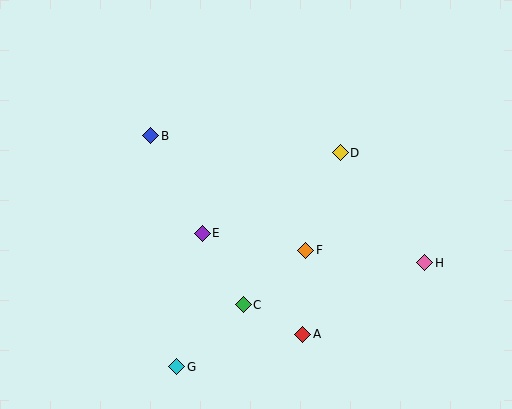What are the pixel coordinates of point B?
Point B is at (151, 136).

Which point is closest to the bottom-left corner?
Point G is closest to the bottom-left corner.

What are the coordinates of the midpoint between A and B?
The midpoint between A and B is at (227, 235).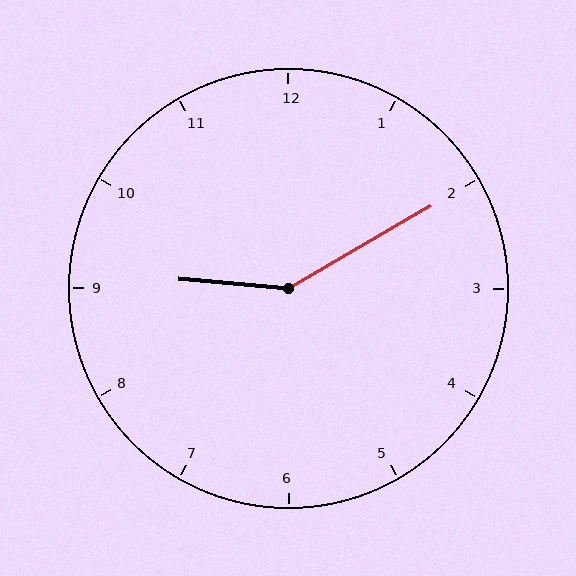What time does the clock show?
9:10.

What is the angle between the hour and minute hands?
Approximately 145 degrees.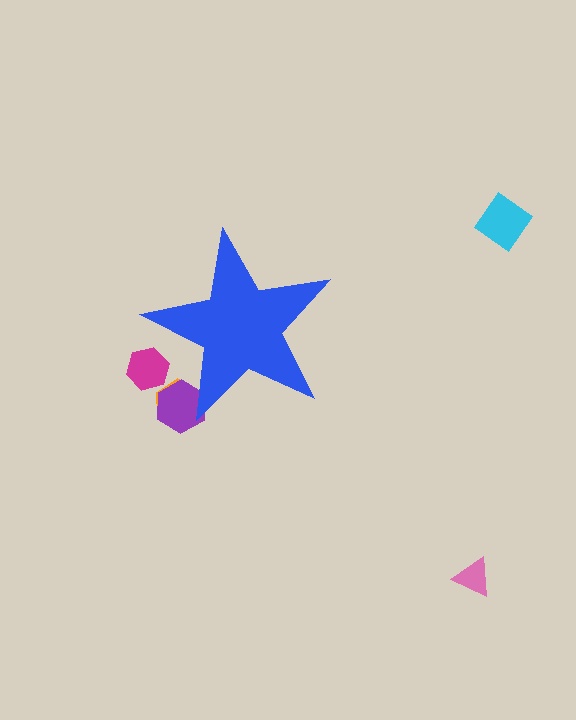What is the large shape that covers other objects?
A blue star.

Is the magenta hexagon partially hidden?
Yes, the magenta hexagon is partially hidden behind the blue star.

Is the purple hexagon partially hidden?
Yes, the purple hexagon is partially hidden behind the blue star.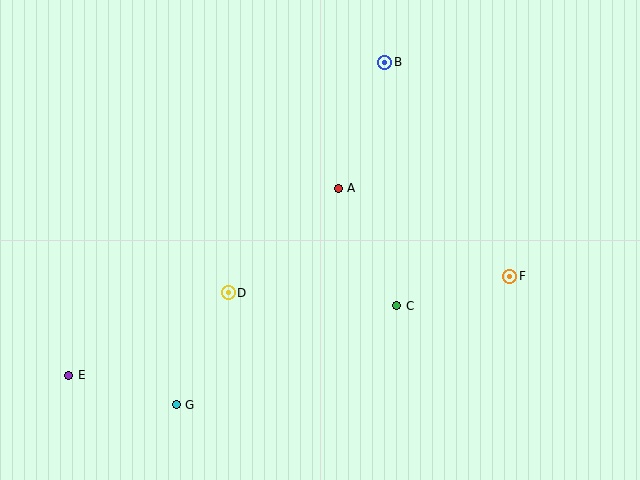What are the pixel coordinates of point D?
Point D is at (228, 293).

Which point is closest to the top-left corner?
Point D is closest to the top-left corner.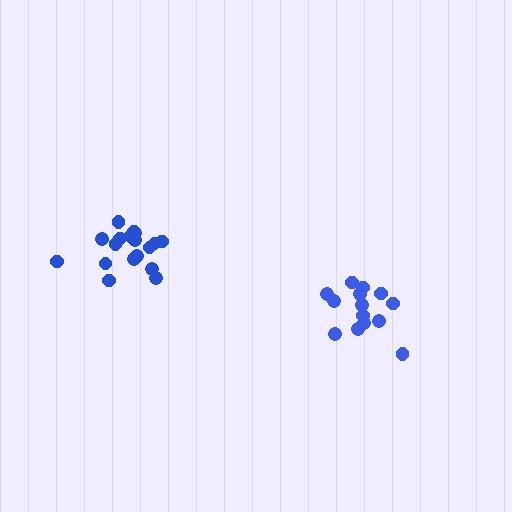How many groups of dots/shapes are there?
There are 2 groups.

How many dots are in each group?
Group 1: 18 dots, Group 2: 14 dots (32 total).